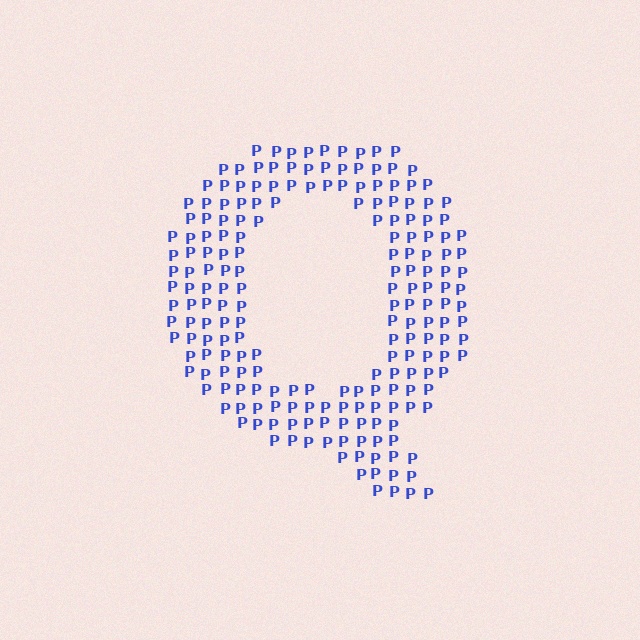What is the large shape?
The large shape is the letter Q.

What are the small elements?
The small elements are letter P's.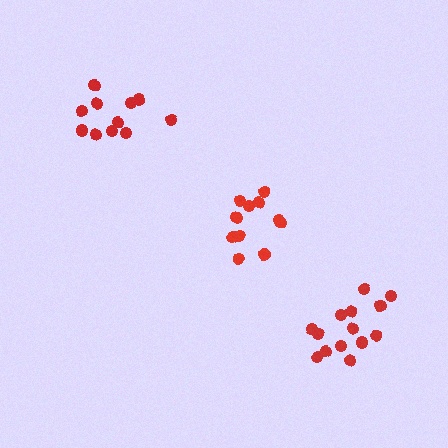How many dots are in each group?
Group 1: 11 dots, Group 2: 11 dots, Group 3: 14 dots (36 total).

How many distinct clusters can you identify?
There are 3 distinct clusters.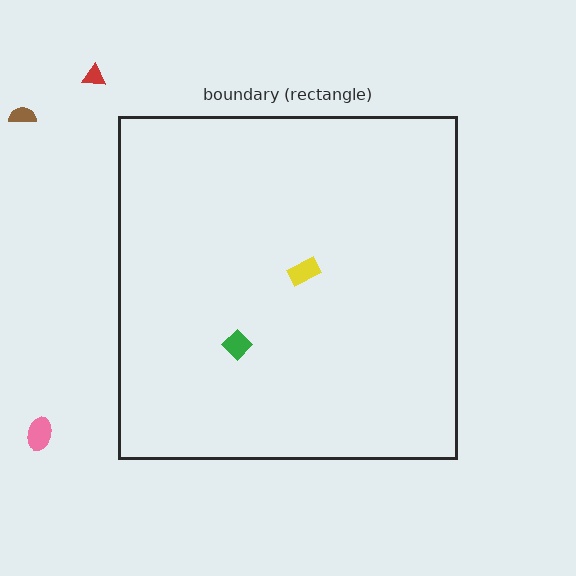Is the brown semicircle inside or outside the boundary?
Outside.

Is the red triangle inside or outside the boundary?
Outside.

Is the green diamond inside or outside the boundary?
Inside.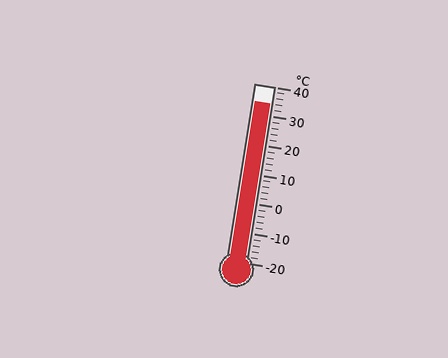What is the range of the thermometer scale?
The thermometer scale ranges from -20°C to 40°C.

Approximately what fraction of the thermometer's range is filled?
The thermometer is filled to approximately 90% of its range.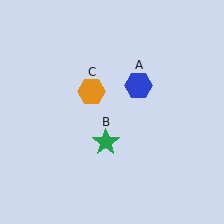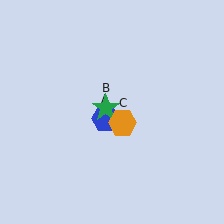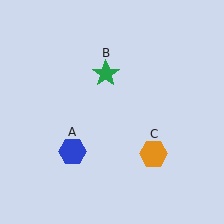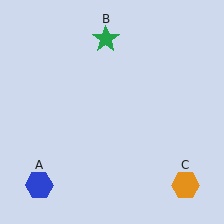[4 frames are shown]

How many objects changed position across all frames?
3 objects changed position: blue hexagon (object A), green star (object B), orange hexagon (object C).